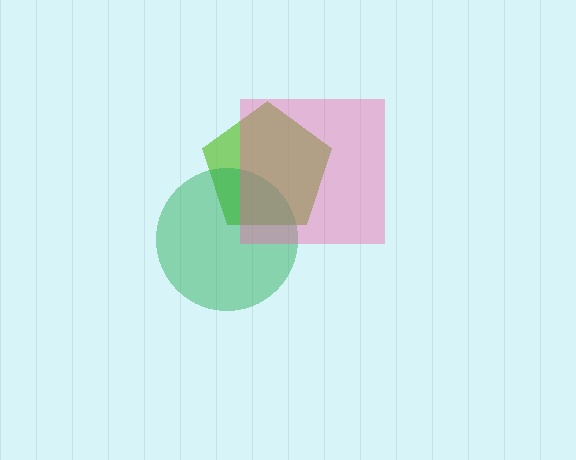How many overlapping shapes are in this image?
There are 3 overlapping shapes in the image.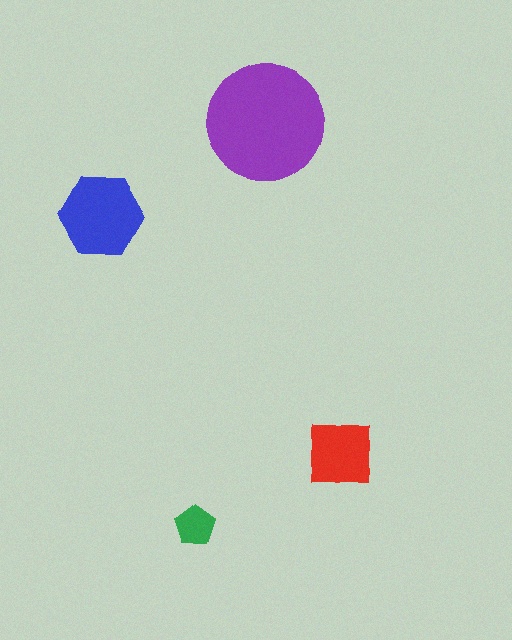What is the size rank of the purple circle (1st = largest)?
1st.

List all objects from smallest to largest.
The green pentagon, the red square, the blue hexagon, the purple circle.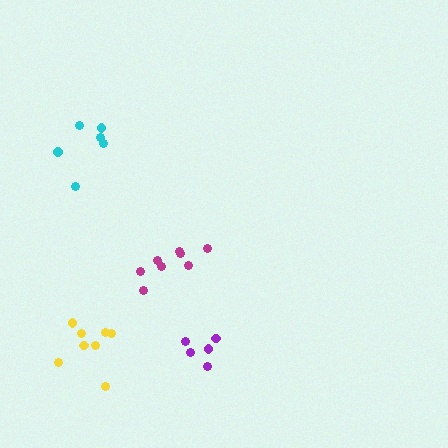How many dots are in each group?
Group 1: 6 dots, Group 2: 8 dots, Group 3: 8 dots, Group 4: 5 dots (27 total).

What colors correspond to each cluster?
The clusters are colored: cyan, magenta, yellow, purple.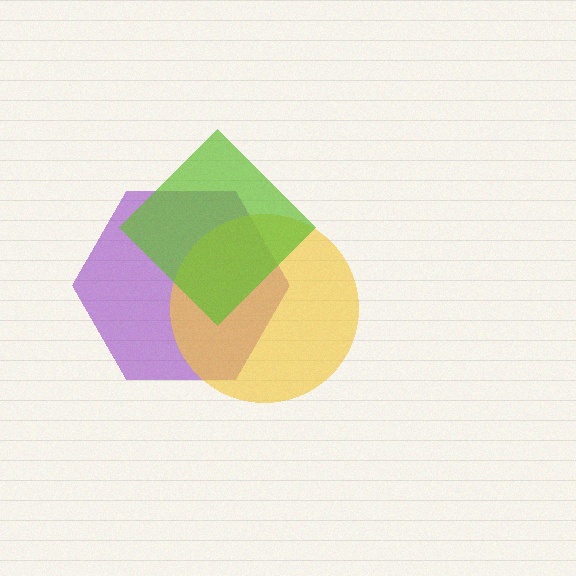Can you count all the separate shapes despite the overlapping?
Yes, there are 3 separate shapes.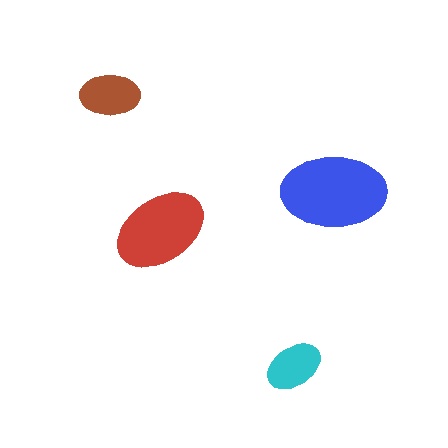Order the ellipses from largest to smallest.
the blue one, the red one, the brown one, the cyan one.